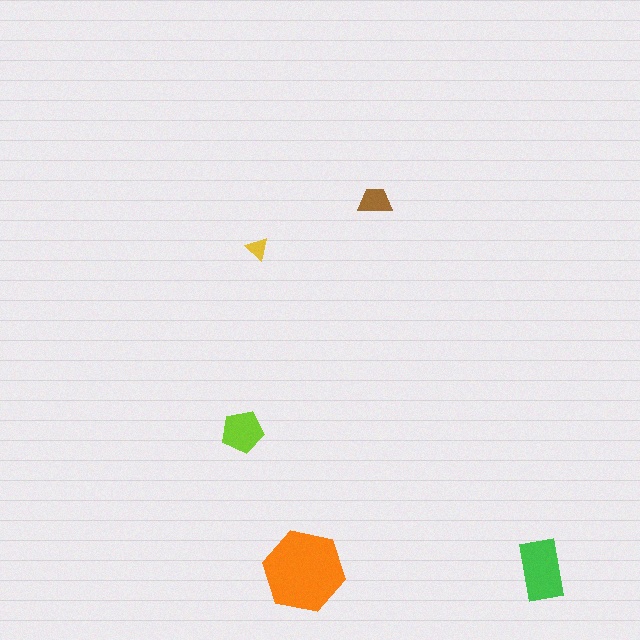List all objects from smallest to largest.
The yellow triangle, the brown trapezoid, the lime pentagon, the green rectangle, the orange hexagon.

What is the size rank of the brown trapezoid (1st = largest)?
4th.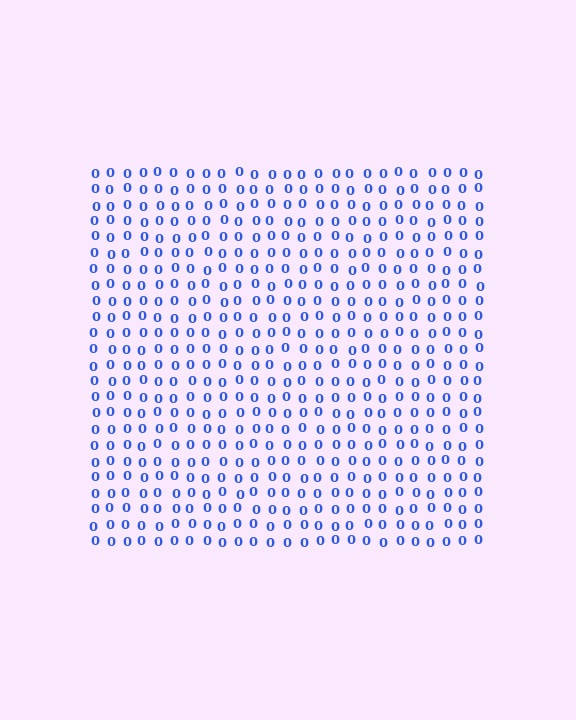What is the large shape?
The large shape is a square.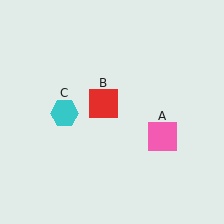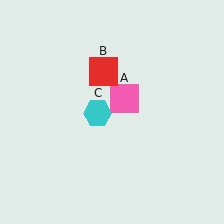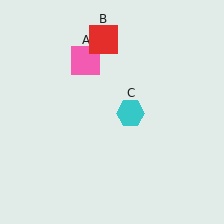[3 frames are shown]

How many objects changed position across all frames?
3 objects changed position: pink square (object A), red square (object B), cyan hexagon (object C).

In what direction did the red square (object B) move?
The red square (object B) moved up.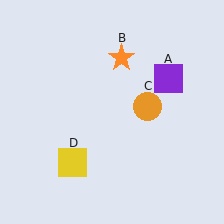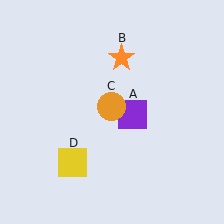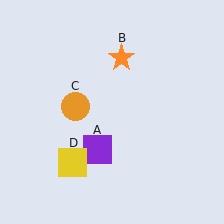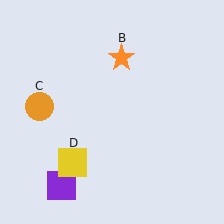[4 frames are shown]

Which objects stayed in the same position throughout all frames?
Orange star (object B) and yellow square (object D) remained stationary.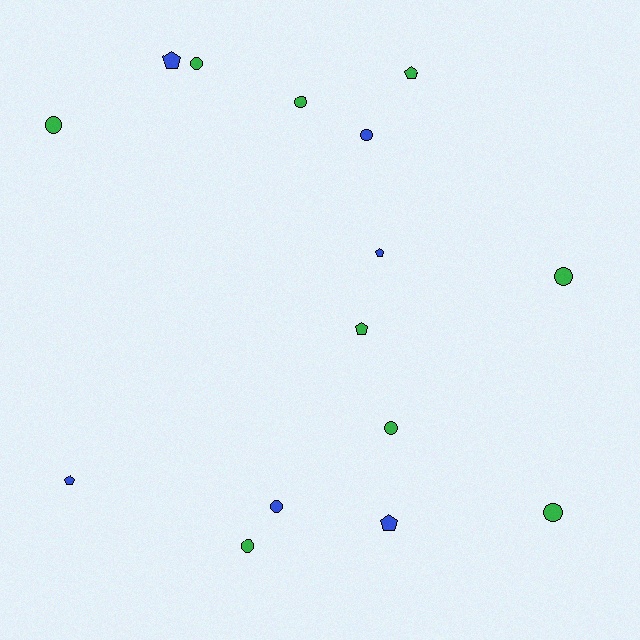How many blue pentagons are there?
There are 4 blue pentagons.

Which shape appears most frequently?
Circle, with 9 objects.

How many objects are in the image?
There are 15 objects.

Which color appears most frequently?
Green, with 9 objects.